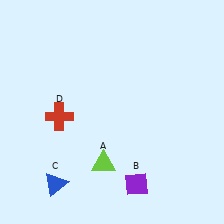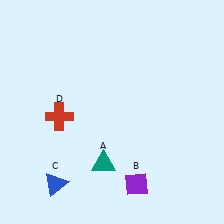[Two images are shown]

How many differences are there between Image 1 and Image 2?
There is 1 difference between the two images.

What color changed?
The triangle (A) changed from lime in Image 1 to teal in Image 2.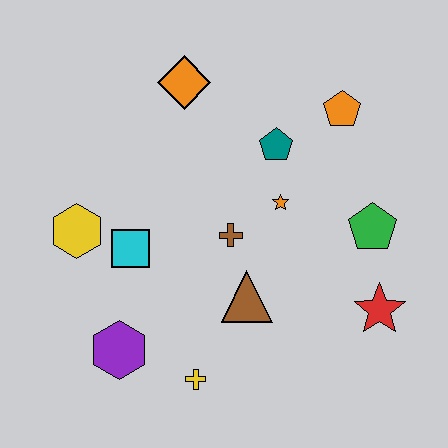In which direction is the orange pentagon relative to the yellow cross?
The orange pentagon is above the yellow cross.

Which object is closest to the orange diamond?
The teal pentagon is closest to the orange diamond.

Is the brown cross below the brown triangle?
No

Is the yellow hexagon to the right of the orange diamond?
No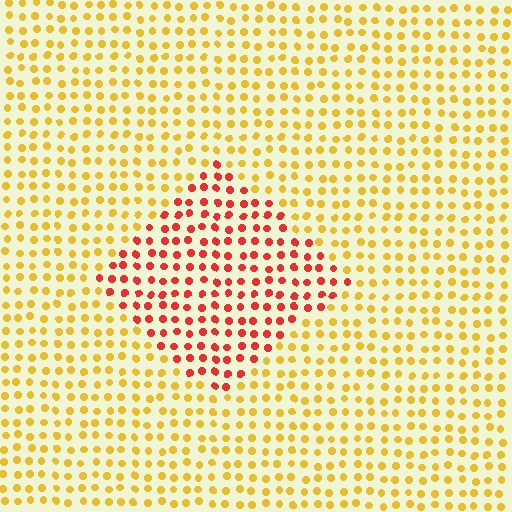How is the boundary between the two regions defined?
The boundary is defined purely by a slight shift in hue (about 47 degrees). Spacing, size, and orientation are identical on both sides.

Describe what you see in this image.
The image is filled with small yellow elements in a uniform arrangement. A diamond-shaped region is visible where the elements are tinted to a slightly different hue, forming a subtle color boundary.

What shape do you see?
I see a diamond.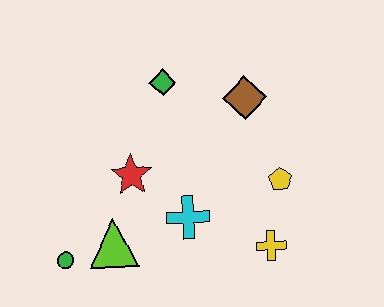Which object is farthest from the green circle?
The brown diamond is farthest from the green circle.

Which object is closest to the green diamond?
The brown diamond is closest to the green diamond.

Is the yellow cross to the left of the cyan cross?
No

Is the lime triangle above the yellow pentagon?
No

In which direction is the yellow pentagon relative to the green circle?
The yellow pentagon is to the right of the green circle.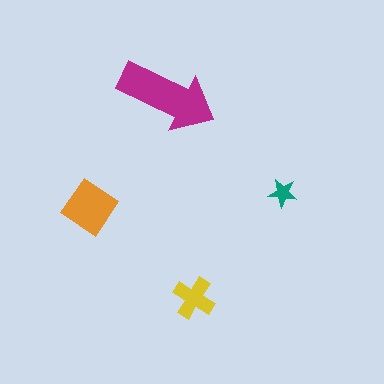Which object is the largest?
The magenta arrow.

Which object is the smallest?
The teal star.